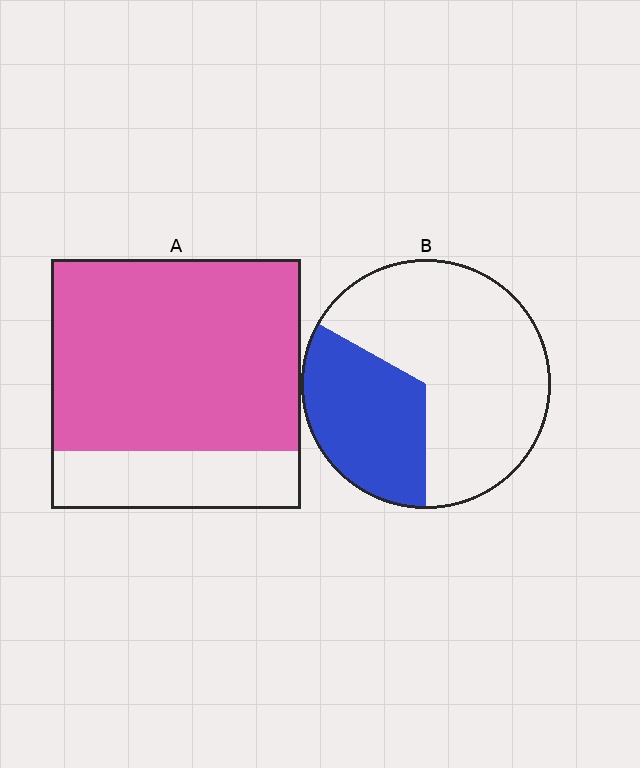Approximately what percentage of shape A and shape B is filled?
A is approximately 75% and B is approximately 35%.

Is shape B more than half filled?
No.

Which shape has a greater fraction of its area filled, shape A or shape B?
Shape A.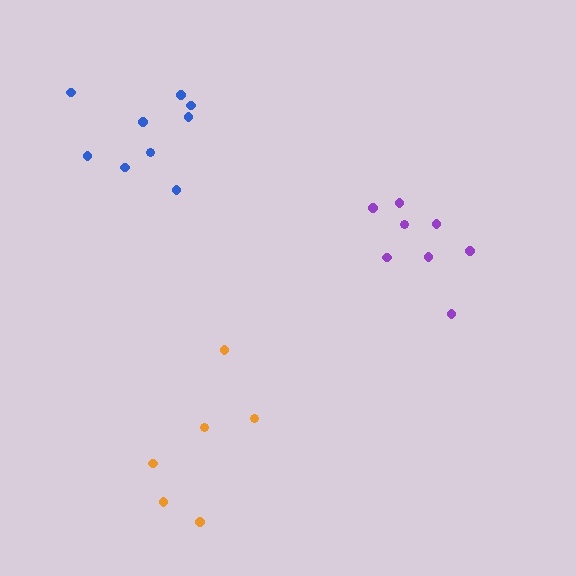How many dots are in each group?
Group 1: 9 dots, Group 2: 8 dots, Group 3: 6 dots (23 total).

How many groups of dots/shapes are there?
There are 3 groups.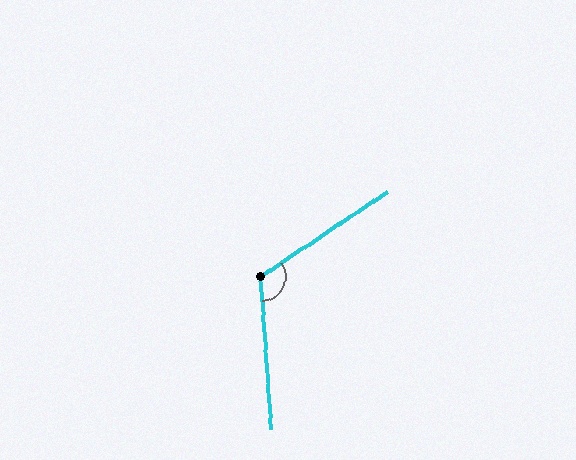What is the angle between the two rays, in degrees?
Approximately 120 degrees.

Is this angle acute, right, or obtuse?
It is obtuse.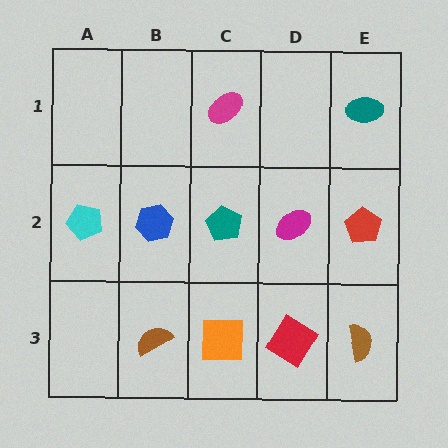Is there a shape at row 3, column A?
No, that cell is empty.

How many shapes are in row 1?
2 shapes.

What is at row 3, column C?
An orange square.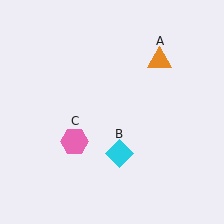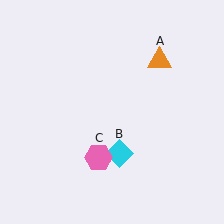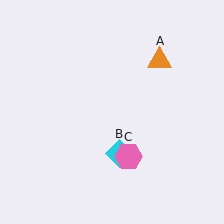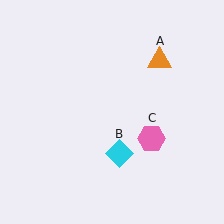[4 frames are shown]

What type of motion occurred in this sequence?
The pink hexagon (object C) rotated counterclockwise around the center of the scene.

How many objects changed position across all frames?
1 object changed position: pink hexagon (object C).